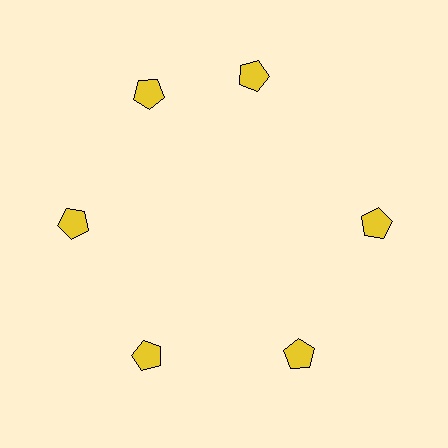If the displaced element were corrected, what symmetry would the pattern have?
It would have 6-fold rotational symmetry — the pattern would map onto itself every 60 degrees.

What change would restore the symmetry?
The symmetry would be restored by rotating it back into even spacing with its neighbors so that all 6 pentagons sit at equal angles and equal distance from the center.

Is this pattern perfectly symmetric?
No. The 6 yellow pentagons are arranged in a ring, but one element near the 1 o'clock position is rotated out of alignment along the ring, breaking the 6-fold rotational symmetry.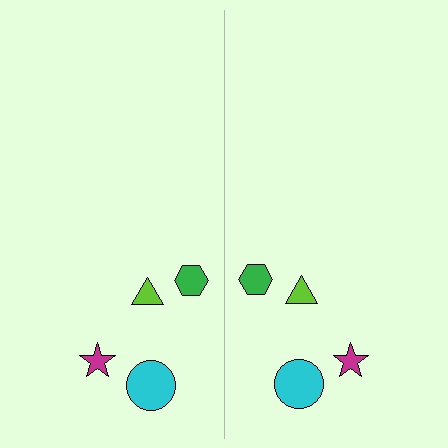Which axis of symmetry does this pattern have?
The pattern has a vertical axis of symmetry running through the center of the image.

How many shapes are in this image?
There are 8 shapes in this image.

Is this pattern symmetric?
Yes, this pattern has bilateral (reflection) symmetry.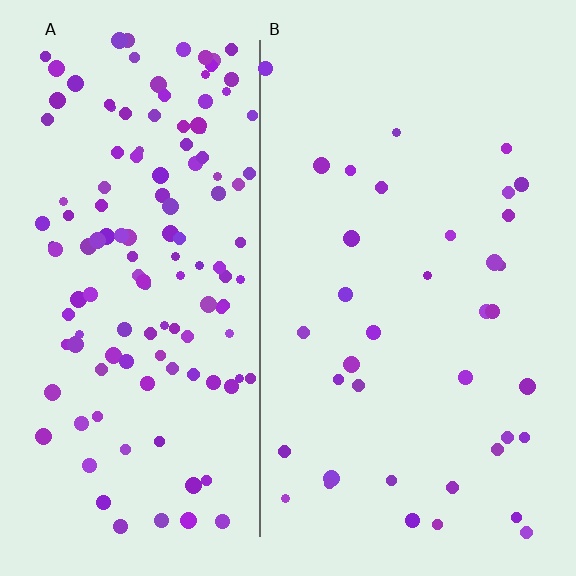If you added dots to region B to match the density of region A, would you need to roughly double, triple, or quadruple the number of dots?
Approximately quadruple.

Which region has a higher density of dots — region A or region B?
A (the left).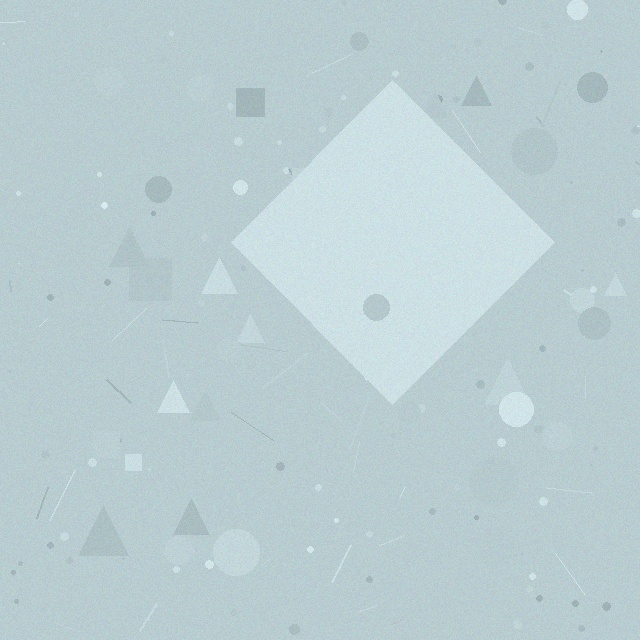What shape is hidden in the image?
A diamond is hidden in the image.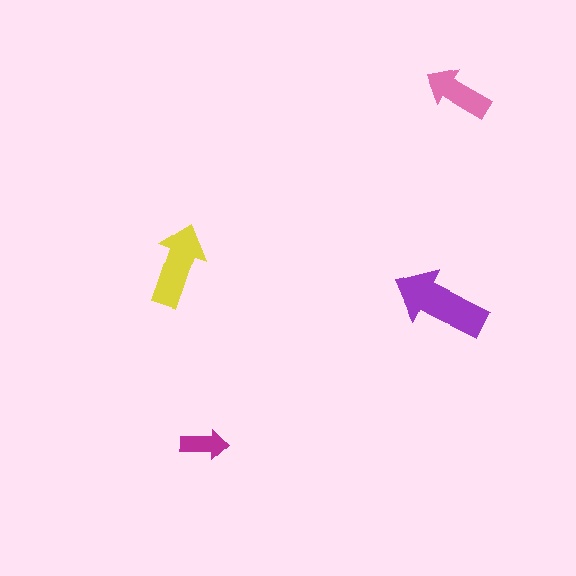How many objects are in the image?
There are 4 objects in the image.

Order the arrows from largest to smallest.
the purple one, the yellow one, the pink one, the magenta one.